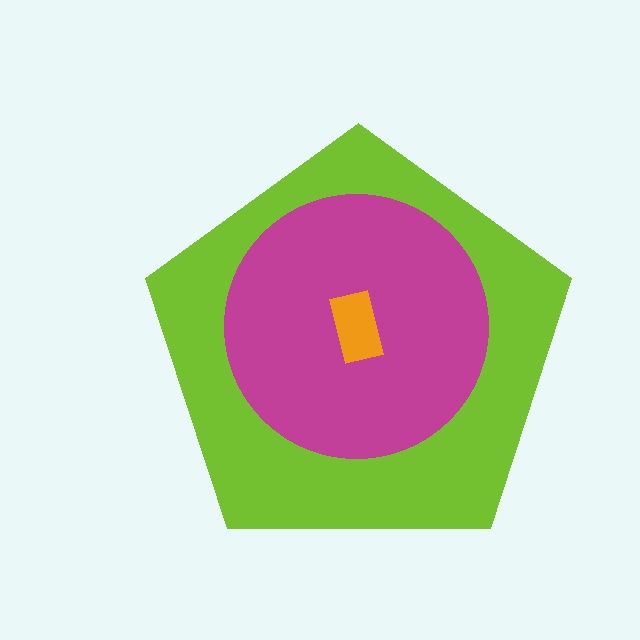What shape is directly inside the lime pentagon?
The magenta circle.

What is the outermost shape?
The lime pentagon.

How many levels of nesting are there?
3.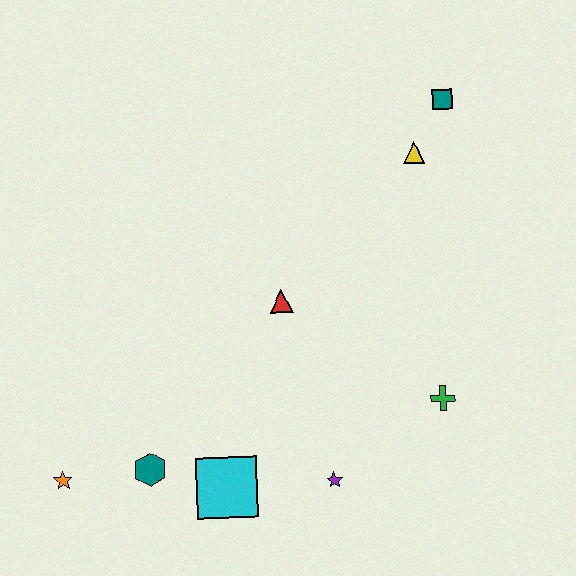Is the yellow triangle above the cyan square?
Yes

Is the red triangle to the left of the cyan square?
No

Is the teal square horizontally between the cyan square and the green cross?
No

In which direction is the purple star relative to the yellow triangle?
The purple star is below the yellow triangle.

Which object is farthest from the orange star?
The teal square is farthest from the orange star.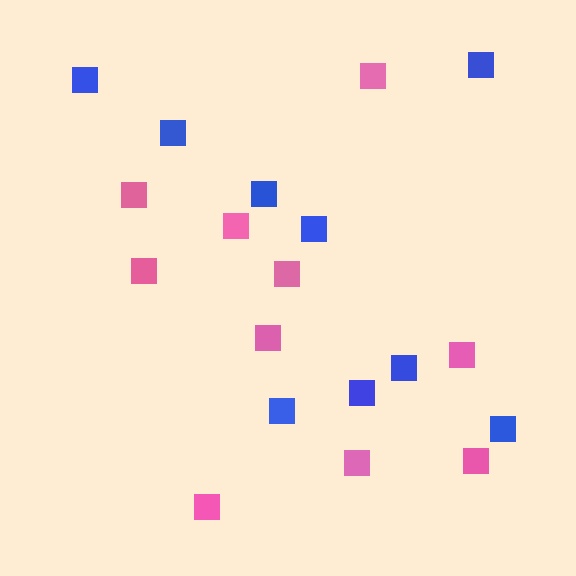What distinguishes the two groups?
There are 2 groups: one group of pink squares (10) and one group of blue squares (9).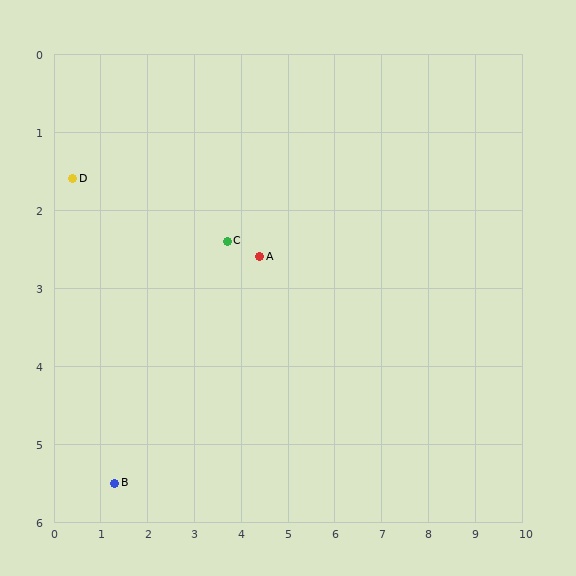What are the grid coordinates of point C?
Point C is at approximately (3.7, 2.4).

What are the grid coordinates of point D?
Point D is at approximately (0.4, 1.6).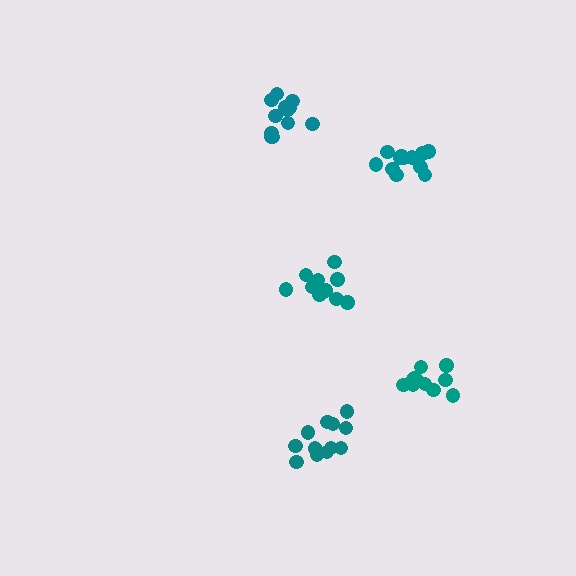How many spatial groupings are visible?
There are 5 spatial groupings.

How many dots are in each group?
Group 1: 12 dots, Group 2: 11 dots, Group 3: 13 dots, Group 4: 12 dots, Group 5: 12 dots (60 total).